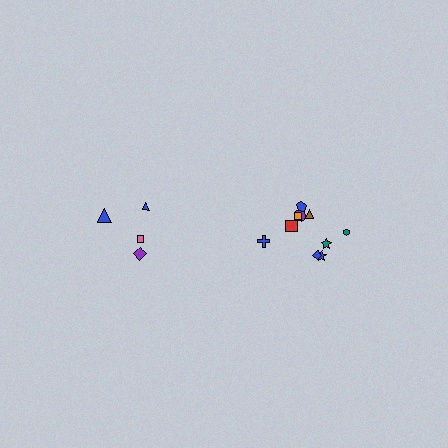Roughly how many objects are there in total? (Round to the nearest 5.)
Roughly 15 objects in total.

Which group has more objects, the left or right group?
The right group.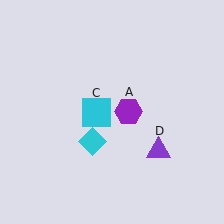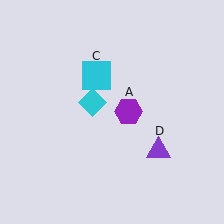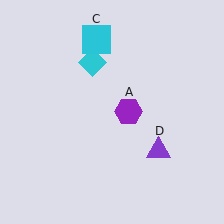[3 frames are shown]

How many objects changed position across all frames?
2 objects changed position: cyan diamond (object B), cyan square (object C).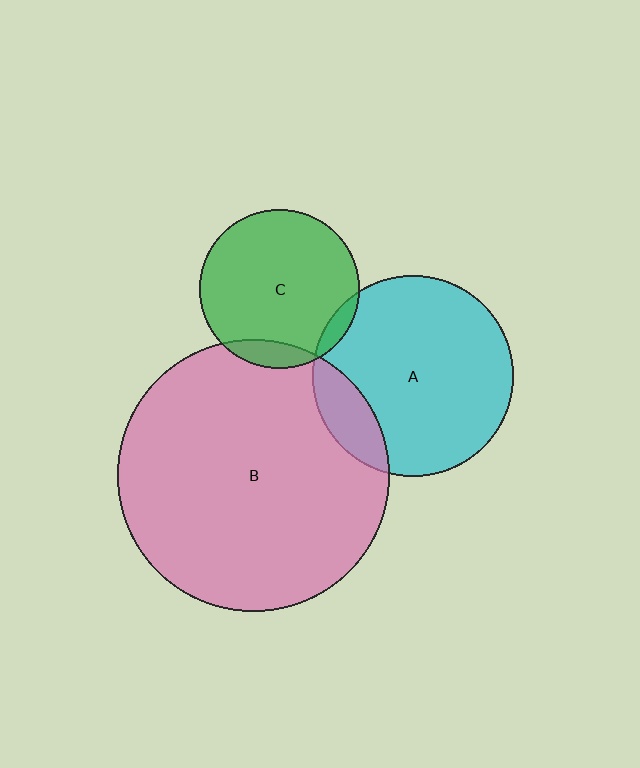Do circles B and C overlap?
Yes.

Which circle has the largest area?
Circle B (pink).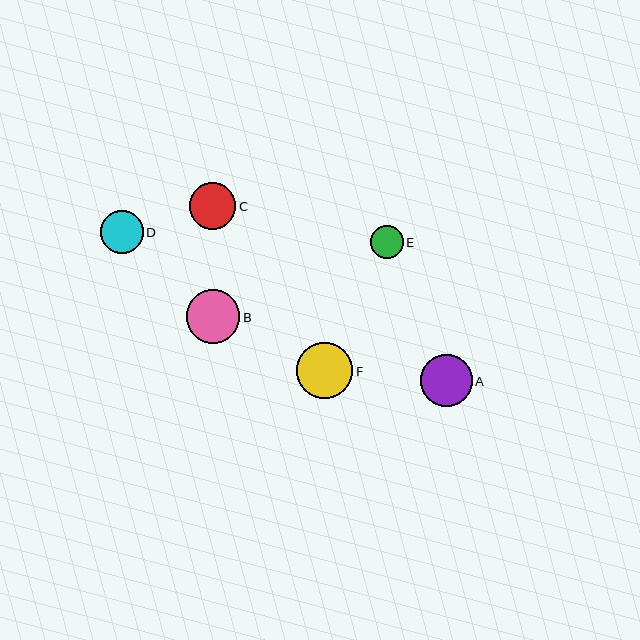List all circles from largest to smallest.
From largest to smallest: F, B, A, C, D, E.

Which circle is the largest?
Circle F is the largest with a size of approximately 57 pixels.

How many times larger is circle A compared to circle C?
Circle A is approximately 1.1 times the size of circle C.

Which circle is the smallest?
Circle E is the smallest with a size of approximately 33 pixels.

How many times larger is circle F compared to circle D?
Circle F is approximately 1.3 times the size of circle D.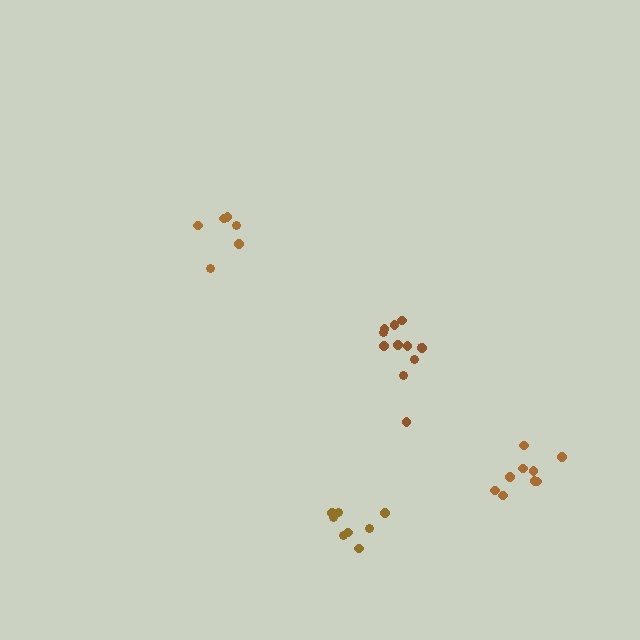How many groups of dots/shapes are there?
There are 4 groups.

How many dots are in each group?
Group 1: 9 dots, Group 2: 6 dots, Group 3: 12 dots, Group 4: 8 dots (35 total).